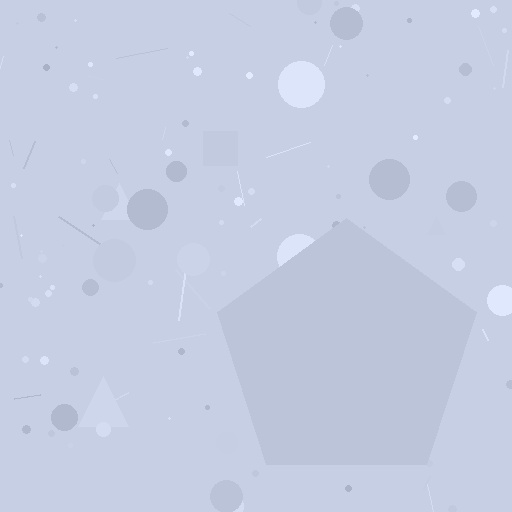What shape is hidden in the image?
A pentagon is hidden in the image.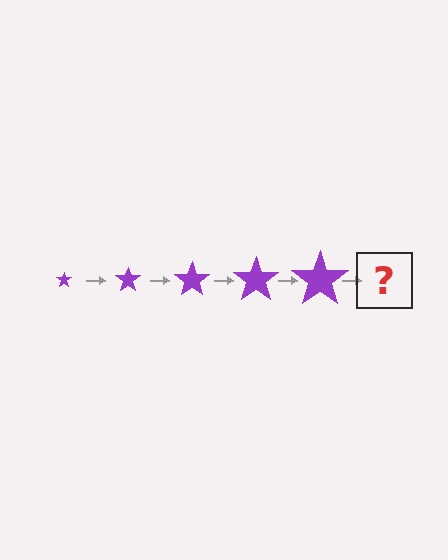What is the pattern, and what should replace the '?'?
The pattern is that the star gets progressively larger each step. The '?' should be a purple star, larger than the previous one.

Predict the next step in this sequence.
The next step is a purple star, larger than the previous one.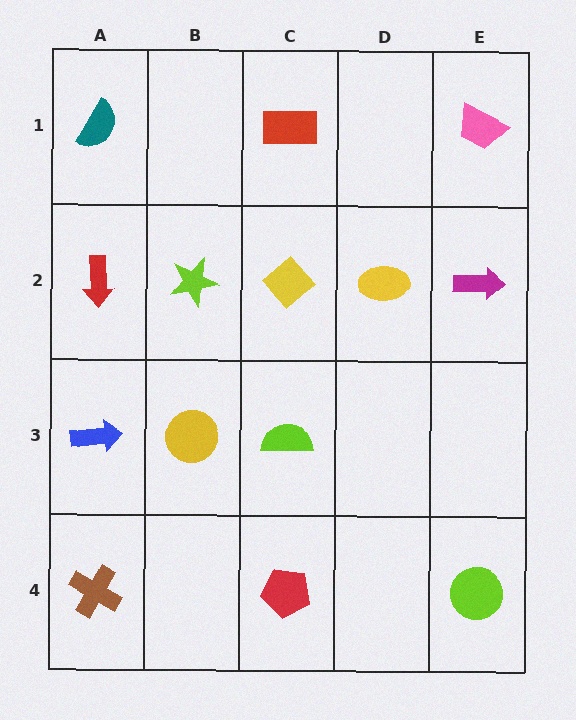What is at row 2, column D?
A yellow ellipse.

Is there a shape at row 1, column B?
No, that cell is empty.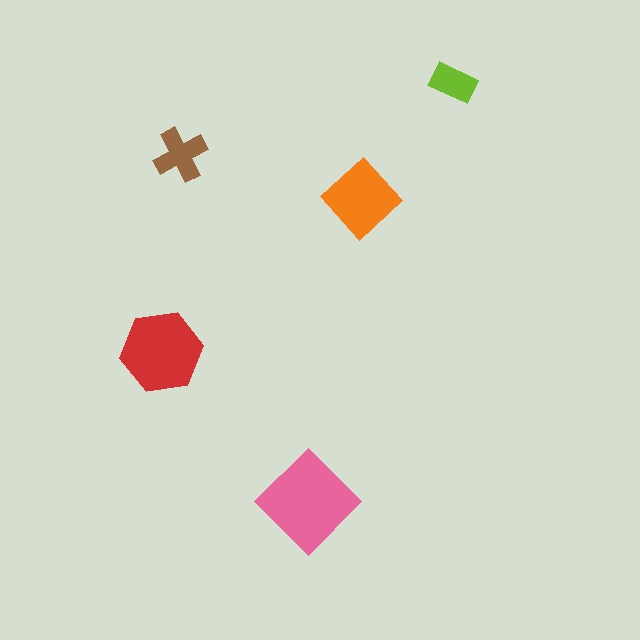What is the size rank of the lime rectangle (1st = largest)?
5th.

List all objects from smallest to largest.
The lime rectangle, the brown cross, the orange diamond, the red hexagon, the pink diamond.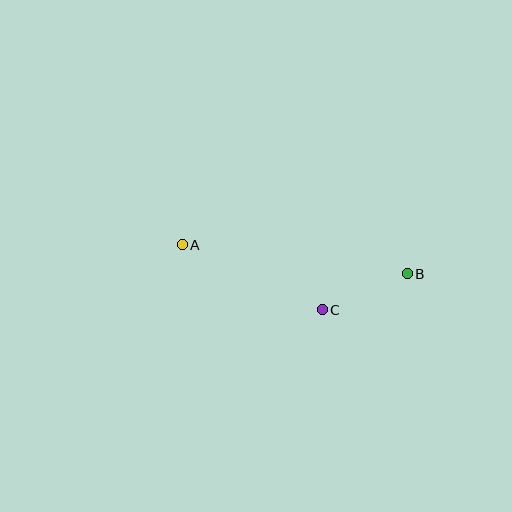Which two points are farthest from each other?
Points A and B are farthest from each other.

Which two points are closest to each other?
Points B and C are closest to each other.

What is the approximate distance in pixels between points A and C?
The distance between A and C is approximately 154 pixels.